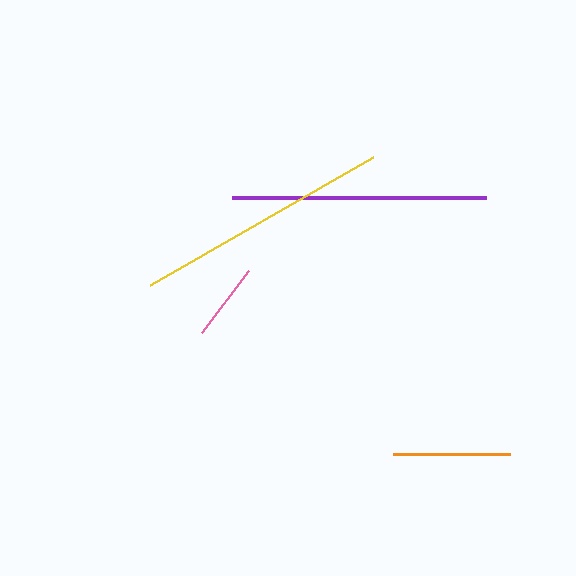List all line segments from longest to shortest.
From longest to shortest: yellow, purple, orange, pink.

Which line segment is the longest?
The yellow line is the longest at approximately 256 pixels.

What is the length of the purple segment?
The purple segment is approximately 254 pixels long.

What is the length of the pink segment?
The pink segment is approximately 78 pixels long.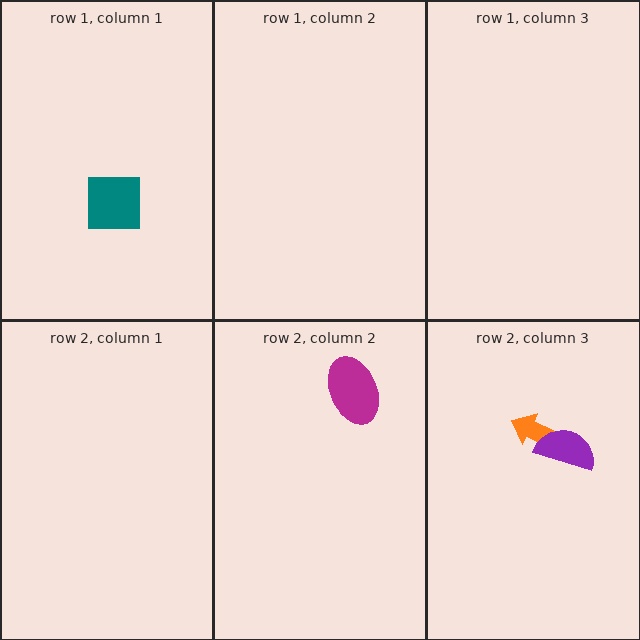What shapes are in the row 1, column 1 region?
The teal square.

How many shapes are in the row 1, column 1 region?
1.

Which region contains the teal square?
The row 1, column 1 region.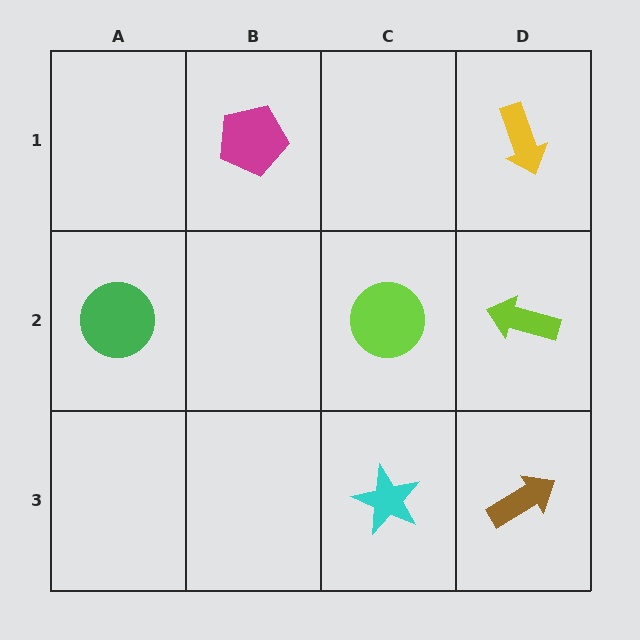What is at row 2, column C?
A lime circle.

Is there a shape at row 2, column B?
No, that cell is empty.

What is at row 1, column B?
A magenta pentagon.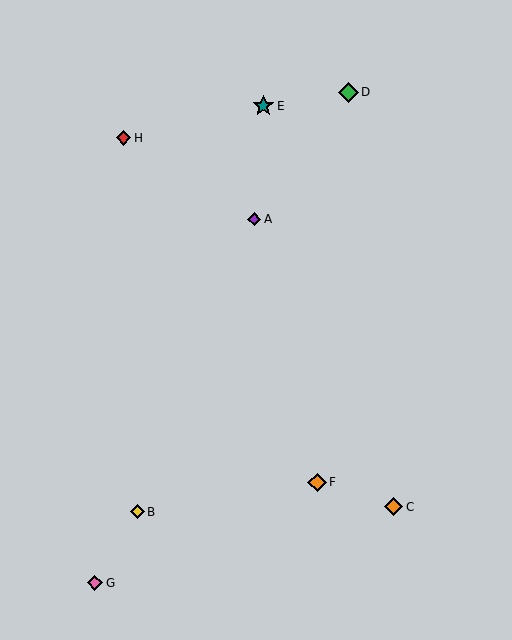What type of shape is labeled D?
Shape D is a green diamond.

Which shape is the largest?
The teal star (labeled E) is the largest.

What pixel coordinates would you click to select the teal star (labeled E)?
Click at (263, 106) to select the teal star E.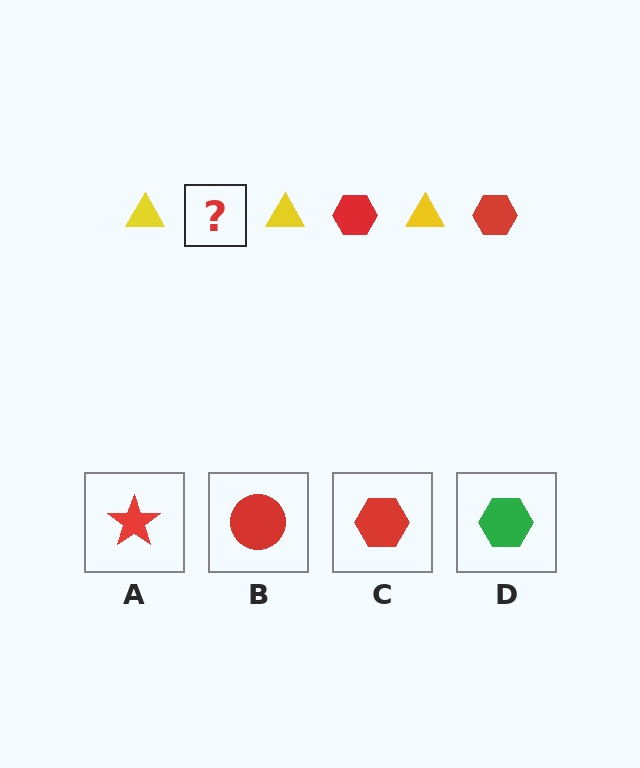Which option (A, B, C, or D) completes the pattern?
C.